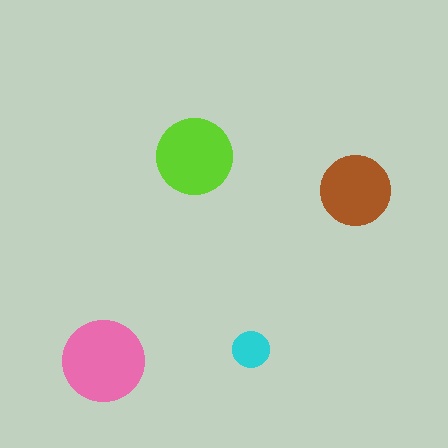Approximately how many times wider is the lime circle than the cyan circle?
About 2 times wider.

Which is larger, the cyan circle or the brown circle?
The brown one.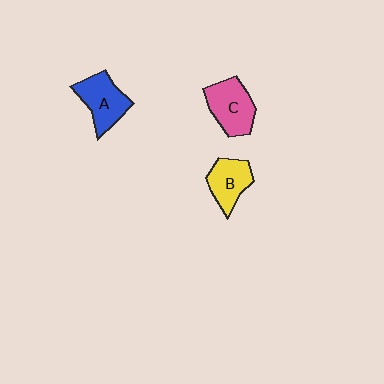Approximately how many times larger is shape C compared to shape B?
Approximately 1.2 times.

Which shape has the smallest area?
Shape B (yellow).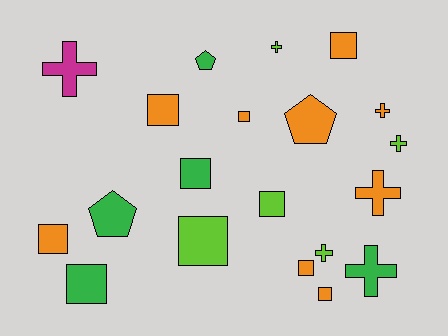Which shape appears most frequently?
Square, with 10 objects.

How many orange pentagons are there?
There is 1 orange pentagon.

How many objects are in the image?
There are 20 objects.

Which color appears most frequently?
Orange, with 9 objects.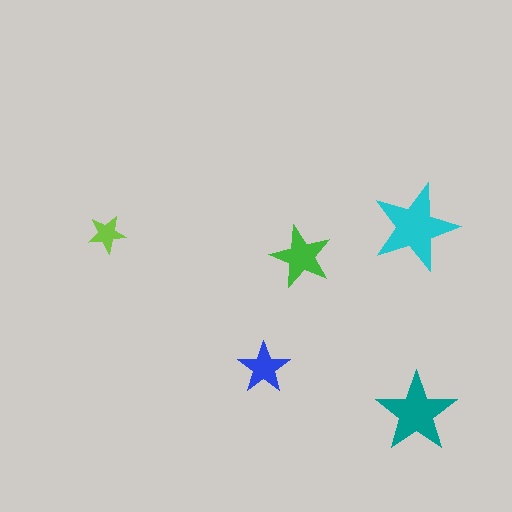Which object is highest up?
The cyan star is topmost.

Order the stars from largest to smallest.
the cyan one, the teal one, the green one, the blue one, the lime one.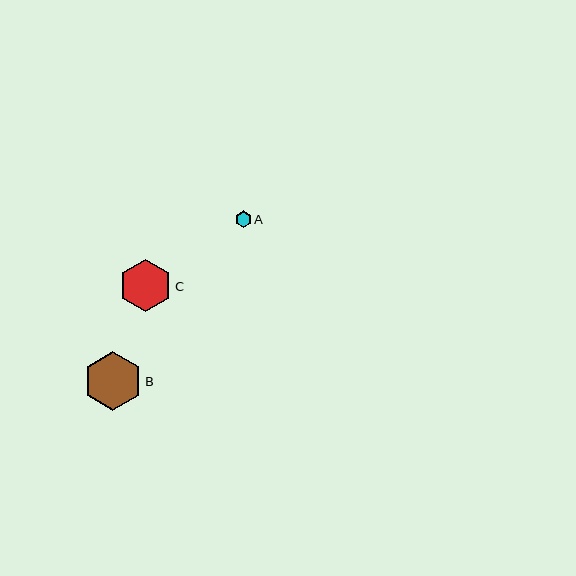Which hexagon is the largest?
Hexagon B is the largest with a size of approximately 59 pixels.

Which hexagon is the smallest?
Hexagon A is the smallest with a size of approximately 16 pixels.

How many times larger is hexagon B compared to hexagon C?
Hexagon B is approximately 1.1 times the size of hexagon C.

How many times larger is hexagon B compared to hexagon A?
Hexagon B is approximately 3.6 times the size of hexagon A.